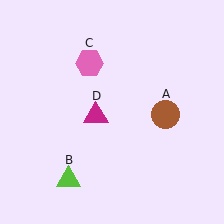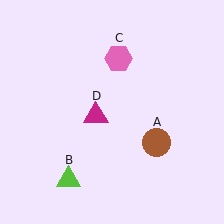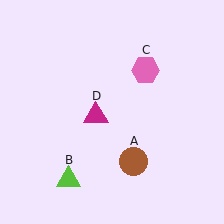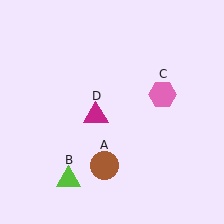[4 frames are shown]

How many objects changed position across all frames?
2 objects changed position: brown circle (object A), pink hexagon (object C).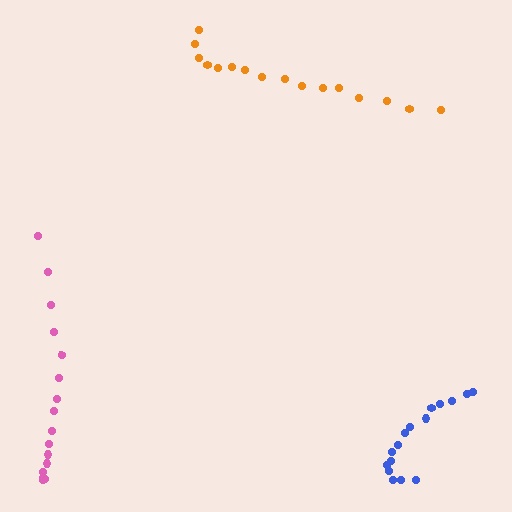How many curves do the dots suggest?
There are 3 distinct paths.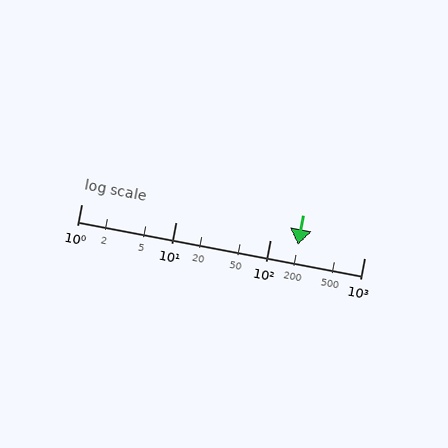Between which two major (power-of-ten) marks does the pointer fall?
The pointer is between 100 and 1000.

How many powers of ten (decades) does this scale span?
The scale spans 3 decades, from 1 to 1000.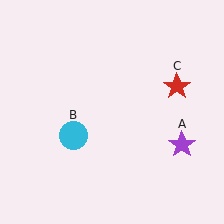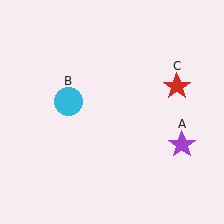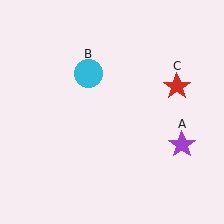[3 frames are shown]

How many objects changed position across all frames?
1 object changed position: cyan circle (object B).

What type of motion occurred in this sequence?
The cyan circle (object B) rotated clockwise around the center of the scene.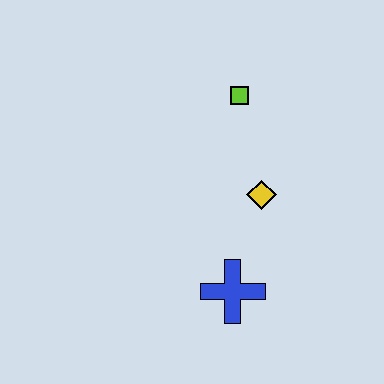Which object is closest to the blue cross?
The yellow diamond is closest to the blue cross.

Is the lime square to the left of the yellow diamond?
Yes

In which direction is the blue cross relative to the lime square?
The blue cross is below the lime square.